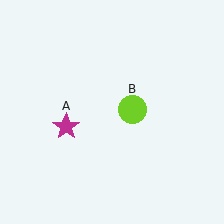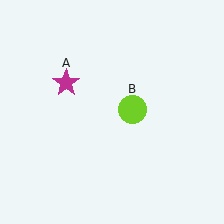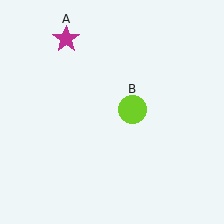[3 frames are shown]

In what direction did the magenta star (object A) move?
The magenta star (object A) moved up.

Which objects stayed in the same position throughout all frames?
Lime circle (object B) remained stationary.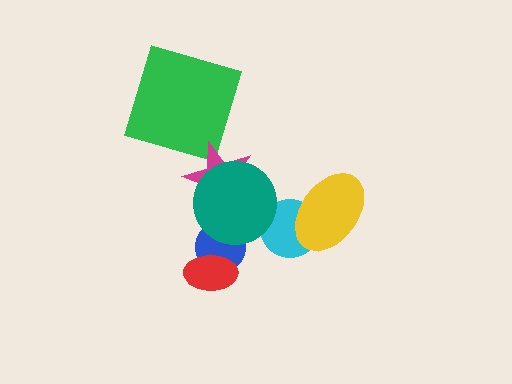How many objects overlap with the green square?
0 objects overlap with the green square.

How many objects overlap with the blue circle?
2 objects overlap with the blue circle.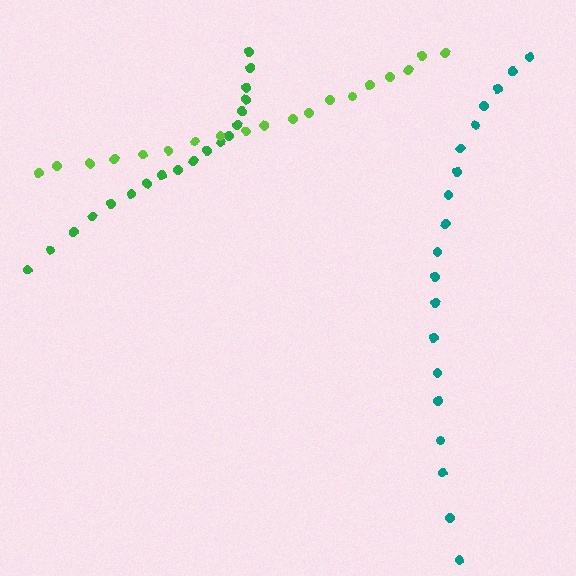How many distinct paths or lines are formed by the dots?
There are 3 distinct paths.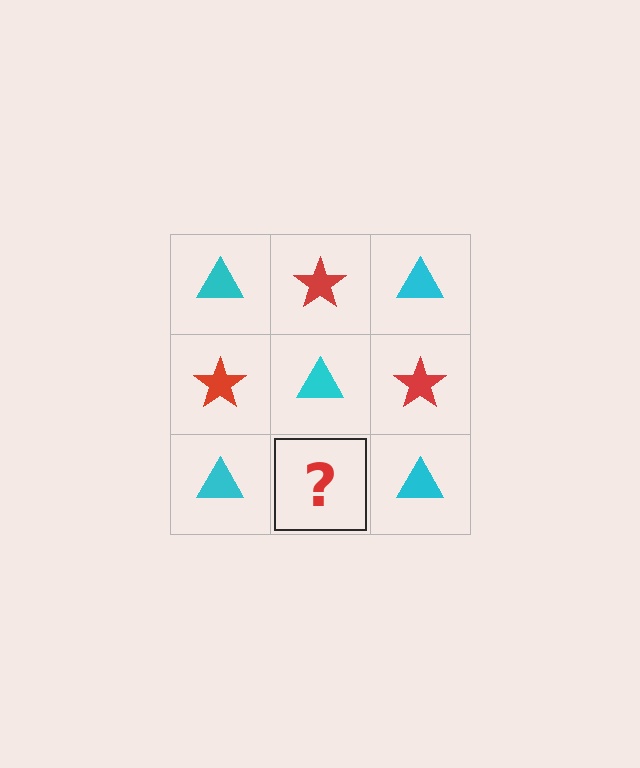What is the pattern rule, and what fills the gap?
The rule is that it alternates cyan triangle and red star in a checkerboard pattern. The gap should be filled with a red star.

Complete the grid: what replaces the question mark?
The question mark should be replaced with a red star.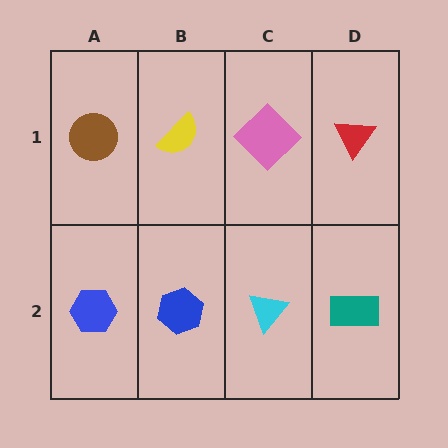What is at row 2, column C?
A cyan triangle.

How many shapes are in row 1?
4 shapes.